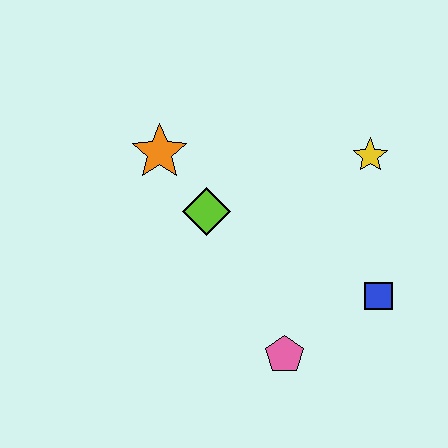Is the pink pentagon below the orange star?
Yes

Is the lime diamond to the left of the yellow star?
Yes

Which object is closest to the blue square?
The pink pentagon is closest to the blue square.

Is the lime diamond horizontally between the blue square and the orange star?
Yes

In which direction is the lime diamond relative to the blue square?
The lime diamond is to the left of the blue square.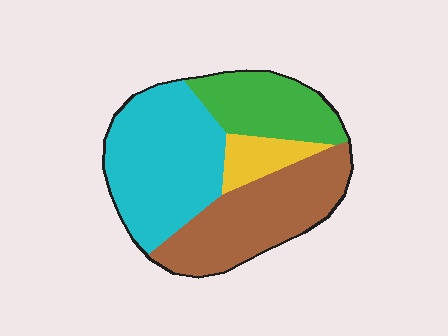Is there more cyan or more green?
Cyan.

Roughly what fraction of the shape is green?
Green takes up between a sixth and a third of the shape.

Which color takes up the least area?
Yellow, at roughly 10%.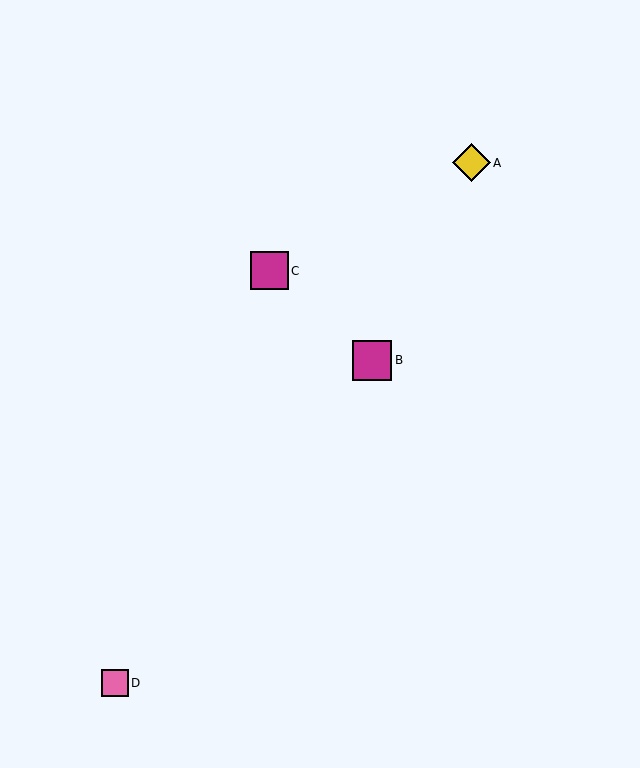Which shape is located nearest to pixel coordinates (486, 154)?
The yellow diamond (labeled A) at (471, 163) is nearest to that location.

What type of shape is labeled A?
Shape A is a yellow diamond.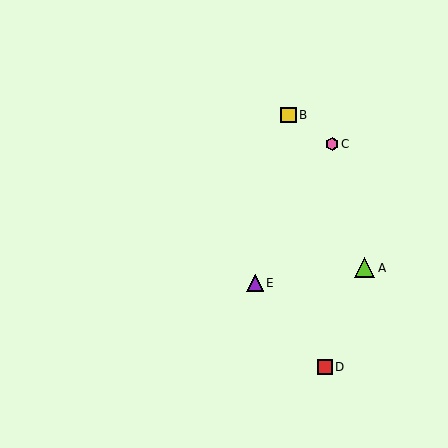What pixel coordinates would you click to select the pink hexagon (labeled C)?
Click at (332, 144) to select the pink hexagon C.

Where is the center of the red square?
The center of the red square is at (325, 367).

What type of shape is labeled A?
Shape A is a lime triangle.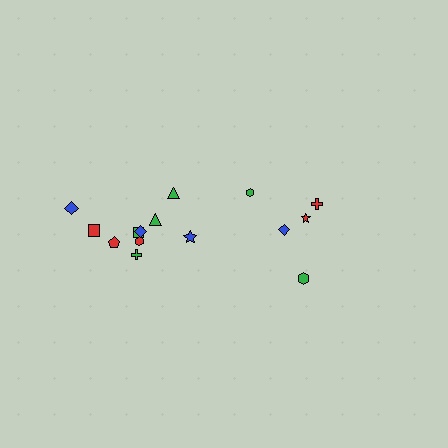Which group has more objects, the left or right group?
The left group.